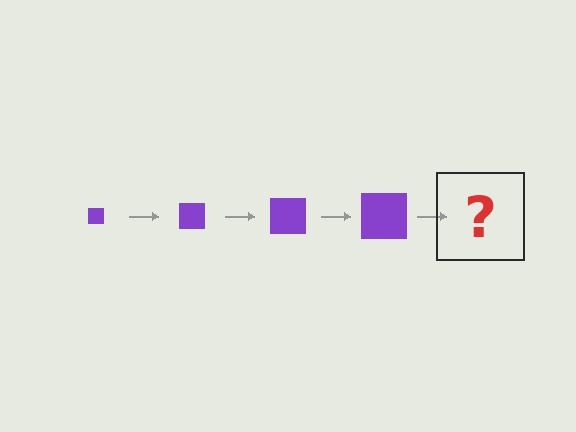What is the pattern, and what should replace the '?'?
The pattern is that the square gets progressively larger each step. The '?' should be a purple square, larger than the previous one.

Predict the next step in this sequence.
The next step is a purple square, larger than the previous one.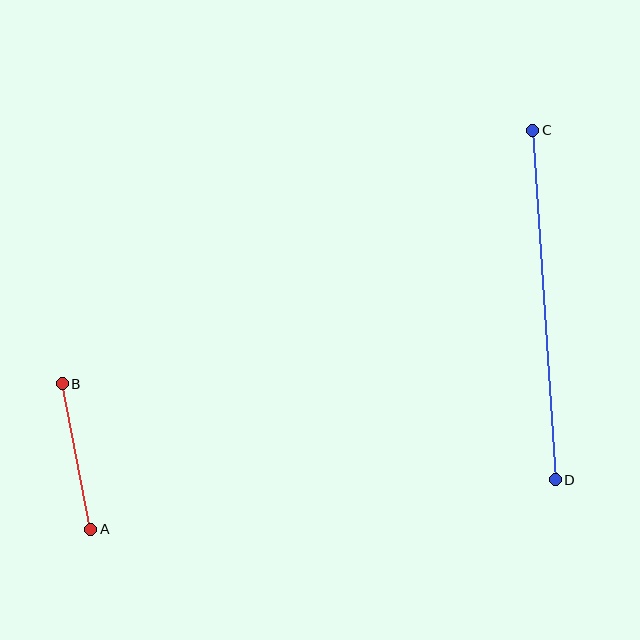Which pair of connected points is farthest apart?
Points C and D are farthest apart.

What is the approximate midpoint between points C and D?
The midpoint is at approximately (544, 305) pixels.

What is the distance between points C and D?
The distance is approximately 350 pixels.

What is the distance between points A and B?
The distance is approximately 148 pixels.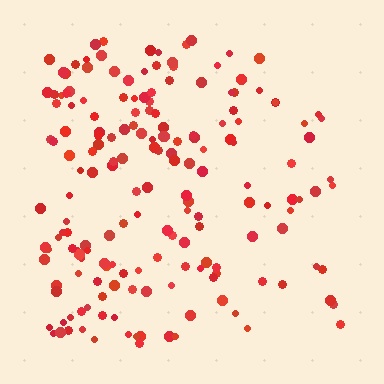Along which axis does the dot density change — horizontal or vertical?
Horizontal.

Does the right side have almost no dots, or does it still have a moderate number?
Still a moderate number, just noticeably fewer than the left.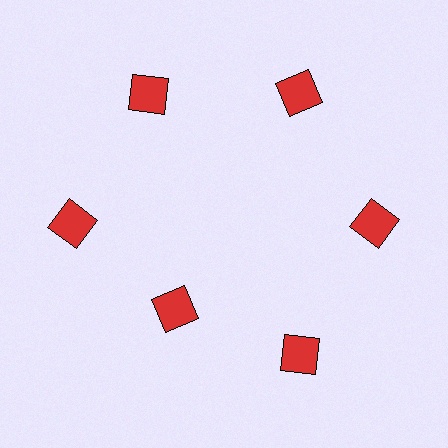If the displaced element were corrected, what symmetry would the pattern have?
It would have 6-fold rotational symmetry — the pattern would map onto itself every 60 degrees.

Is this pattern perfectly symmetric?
No. The 6 red squares are arranged in a ring, but one element near the 7 o'clock position is pulled inward toward the center, breaking the 6-fold rotational symmetry.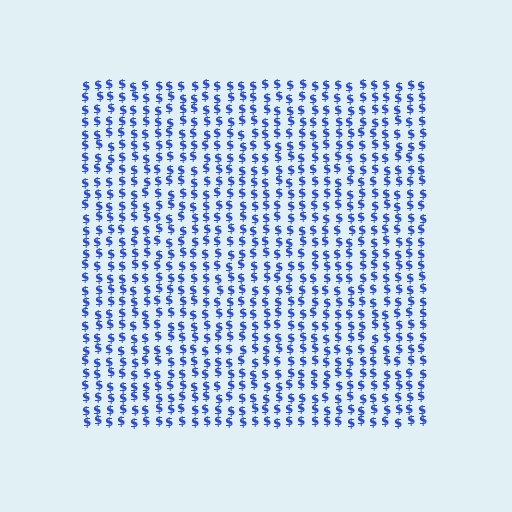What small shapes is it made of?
It is made of small dollar signs.